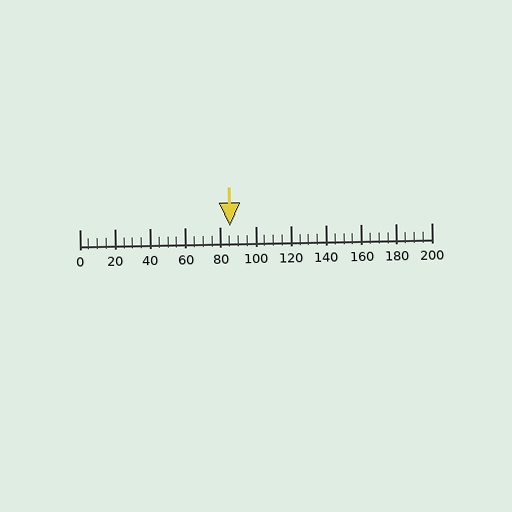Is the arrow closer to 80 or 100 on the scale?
The arrow is closer to 80.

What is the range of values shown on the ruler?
The ruler shows values from 0 to 200.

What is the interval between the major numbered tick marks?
The major tick marks are spaced 20 units apart.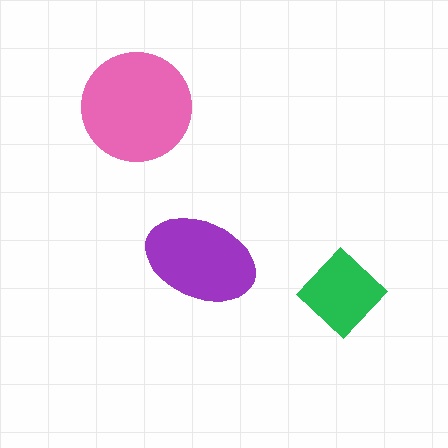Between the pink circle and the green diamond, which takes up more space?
The pink circle.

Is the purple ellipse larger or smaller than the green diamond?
Larger.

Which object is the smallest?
The green diamond.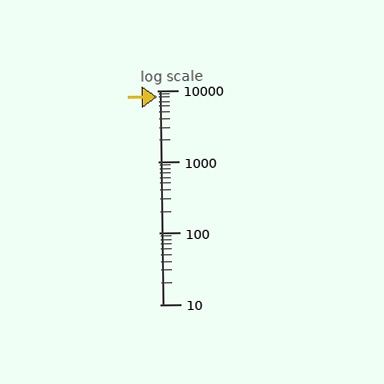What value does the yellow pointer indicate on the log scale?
The pointer indicates approximately 8100.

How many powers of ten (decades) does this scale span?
The scale spans 3 decades, from 10 to 10000.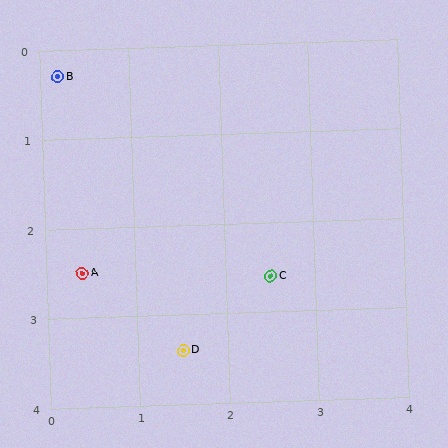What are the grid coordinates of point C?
Point C is at approximately (2.5, 2.6).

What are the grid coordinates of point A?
Point A is at approximately (0.4, 2.5).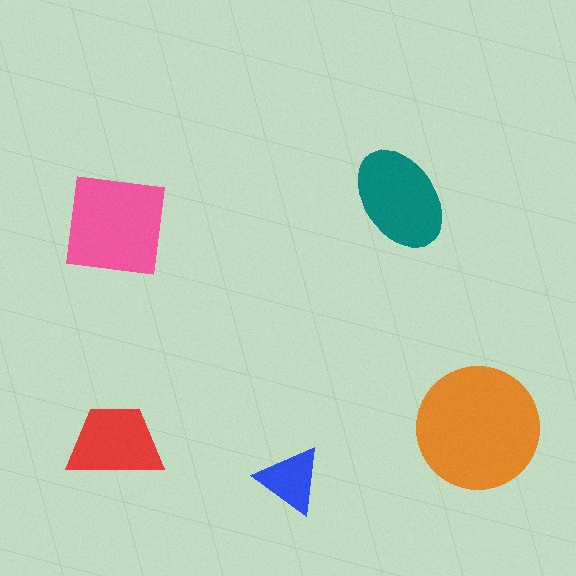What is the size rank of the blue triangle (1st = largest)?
5th.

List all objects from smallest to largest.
The blue triangle, the red trapezoid, the teal ellipse, the pink square, the orange circle.